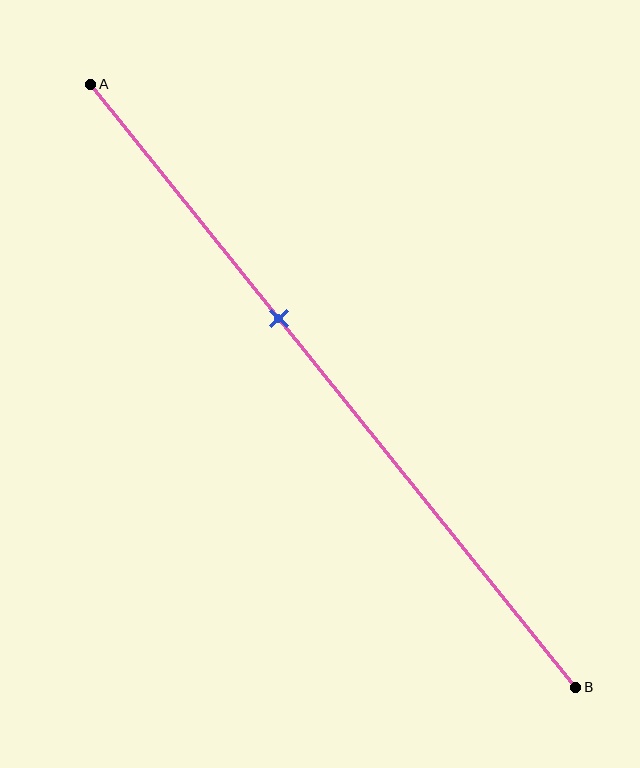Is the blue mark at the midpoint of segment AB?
No, the mark is at about 40% from A, not at the 50% midpoint.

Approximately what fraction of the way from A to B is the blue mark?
The blue mark is approximately 40% of the way from A to B.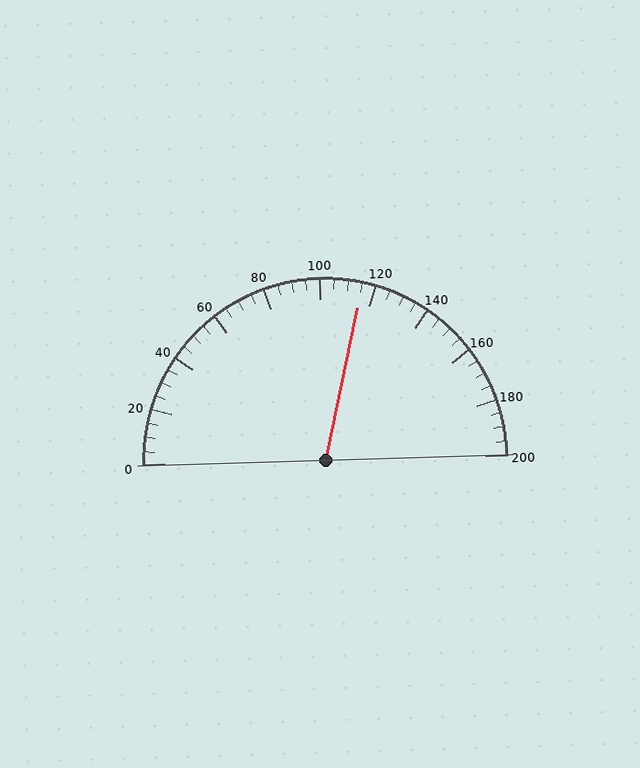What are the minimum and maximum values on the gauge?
The gauge ranges from 0 to 200.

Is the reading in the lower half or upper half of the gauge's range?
The reading is in the upper half of the range (0 to 200).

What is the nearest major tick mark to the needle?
The nearest major tick mark is 120.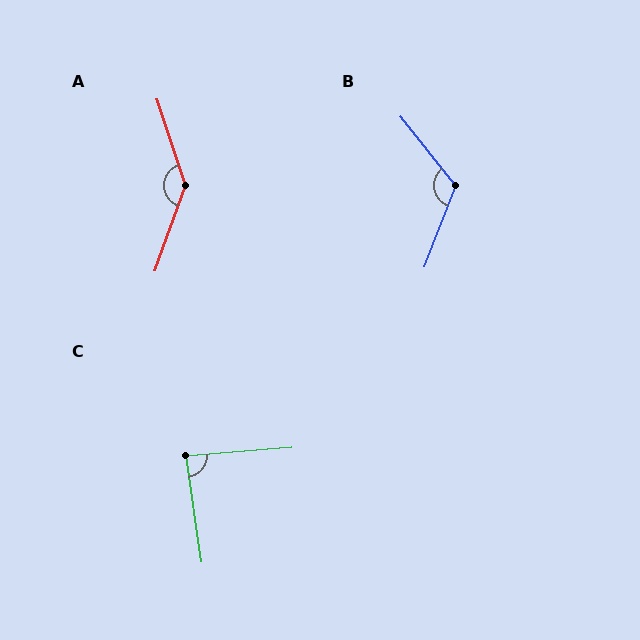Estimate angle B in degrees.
Approximately 120 degrees.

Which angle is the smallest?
C, at approximately 86 degrees.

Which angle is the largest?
A, at approximately 142 degrees.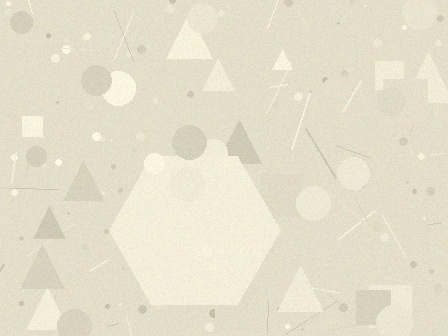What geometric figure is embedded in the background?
A hexagon is embedded in the background.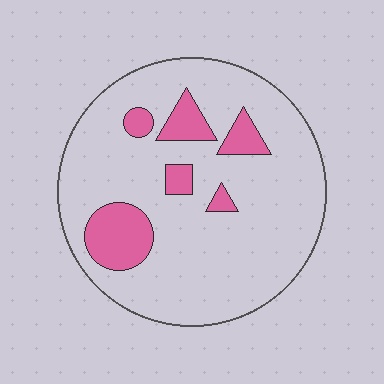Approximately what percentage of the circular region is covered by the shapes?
Approximately 15%.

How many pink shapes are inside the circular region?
6.